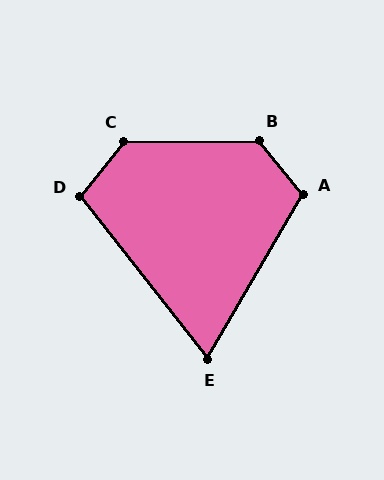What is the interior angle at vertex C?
Approximately 129 degrees (obtuse).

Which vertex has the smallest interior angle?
E, at approximately 68 degrees.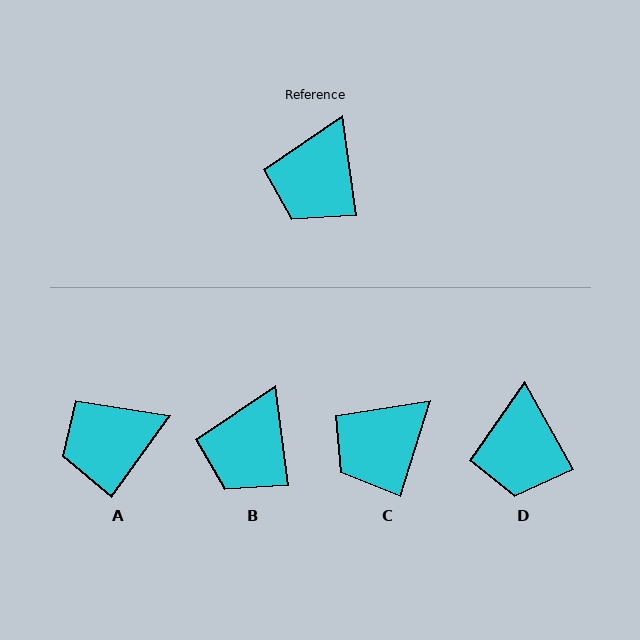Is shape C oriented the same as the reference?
No, it is off by about 25 degrees.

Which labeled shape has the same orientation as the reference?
B.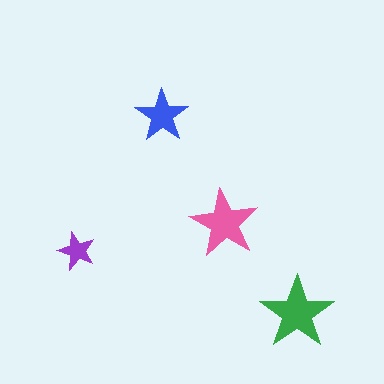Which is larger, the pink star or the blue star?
The pink one.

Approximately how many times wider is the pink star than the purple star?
About 2 times wider.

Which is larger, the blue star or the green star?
The green one.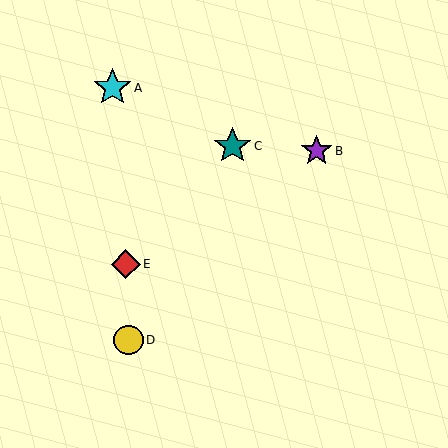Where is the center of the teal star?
The center of the teal star is at (233, 146).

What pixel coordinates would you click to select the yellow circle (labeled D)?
Click at (128, 340) to select the yellow circle D.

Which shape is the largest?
The cyan star (labeled A) is the largest.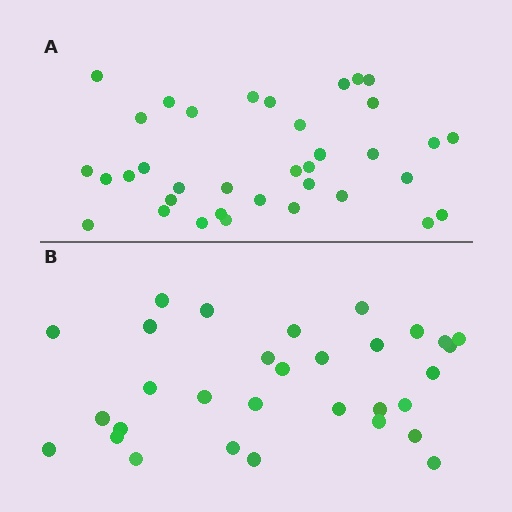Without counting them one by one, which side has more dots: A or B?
Region A (the top region) has more dots.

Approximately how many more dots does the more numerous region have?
Region A has about 5 more dots than region B.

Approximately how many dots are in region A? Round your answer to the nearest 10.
About 40 dots. (The exact count is 36, which rounds to 40.)